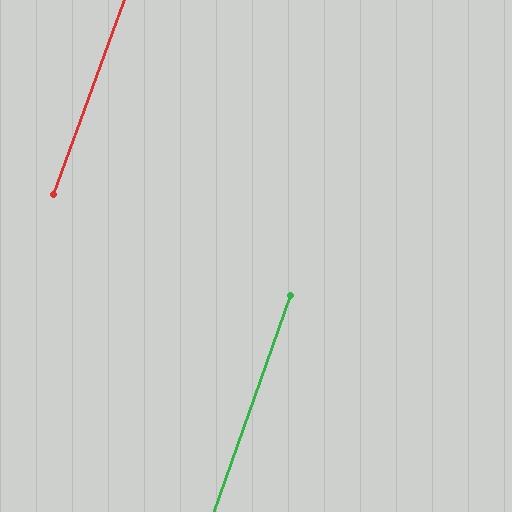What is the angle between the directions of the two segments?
Approximately 0 degrees.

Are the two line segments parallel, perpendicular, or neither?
Parallel — their directions differ by only 0.4°.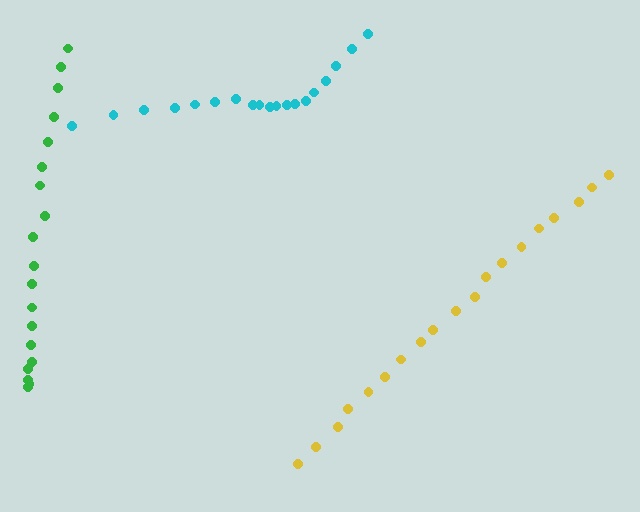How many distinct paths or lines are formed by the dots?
There are 3 distinct paths.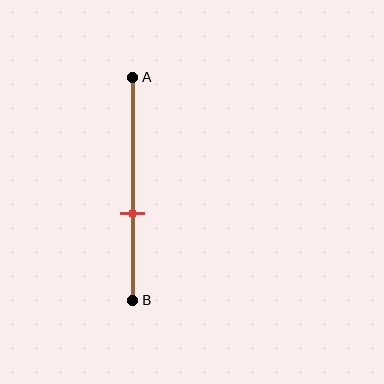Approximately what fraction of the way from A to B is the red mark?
The red mark is approximately 60% of the way from A to B.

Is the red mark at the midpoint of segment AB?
No, the mark is at about 60% from A, not at the 50% midpoint.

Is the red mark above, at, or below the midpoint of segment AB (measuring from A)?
The red mark is below the midpoint of segment AB.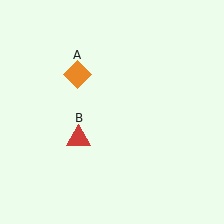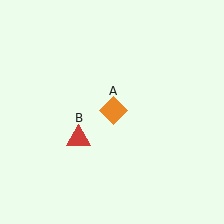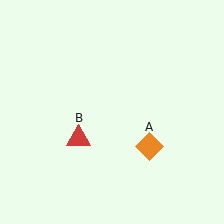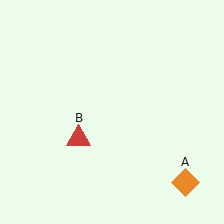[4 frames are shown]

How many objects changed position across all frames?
1 object changed position: orange diamond (object A).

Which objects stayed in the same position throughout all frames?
Red triangle (object B) remained stationary.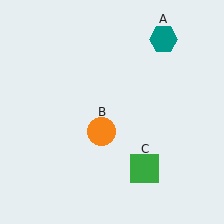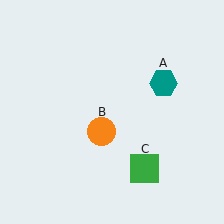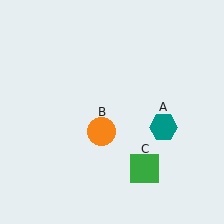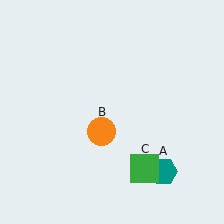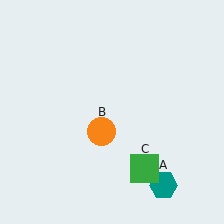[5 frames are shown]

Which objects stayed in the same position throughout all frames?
Orange circle (object B) and green square (object C) remained stationary.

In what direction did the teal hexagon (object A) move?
The teal hexagon (object A) moved down.